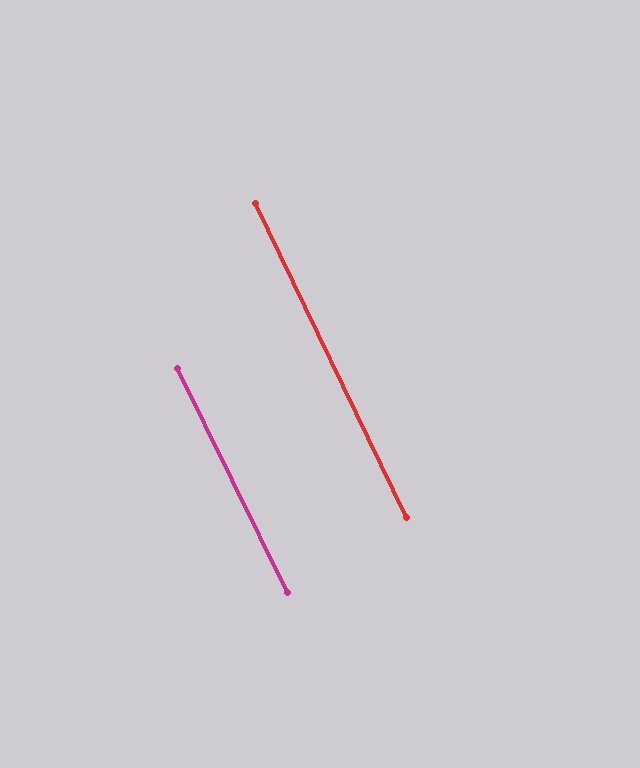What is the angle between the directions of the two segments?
Approximately 0 degrees.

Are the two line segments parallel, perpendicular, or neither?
Parallel — their directions differ by only 0.5°.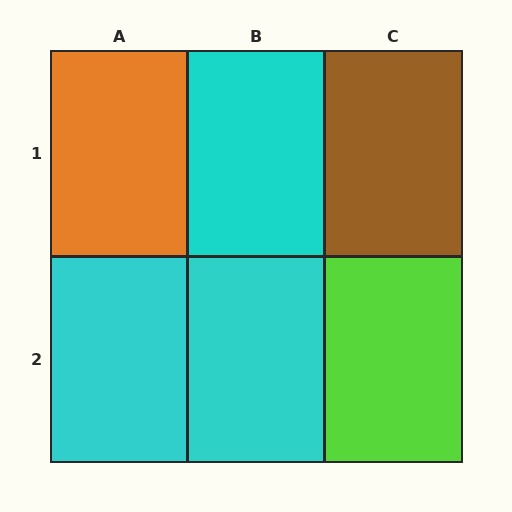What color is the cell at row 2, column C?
Lime.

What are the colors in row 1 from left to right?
Orange, cyan, brown.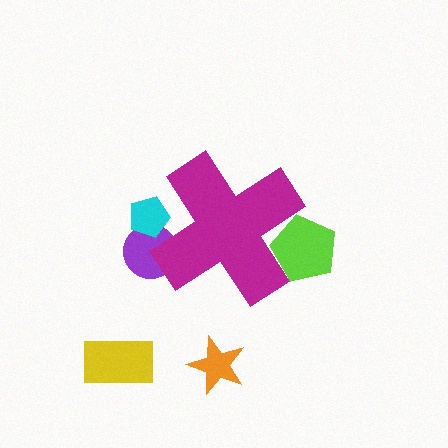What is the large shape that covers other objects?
A magenta cross.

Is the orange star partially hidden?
No, the orange star is fully visible.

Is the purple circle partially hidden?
Yes, the purple circle is partially hidden behind the magenta cross.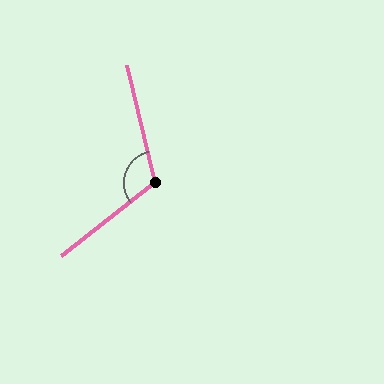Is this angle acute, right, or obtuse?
It is obtuse.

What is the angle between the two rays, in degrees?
Approximately 115 degrees.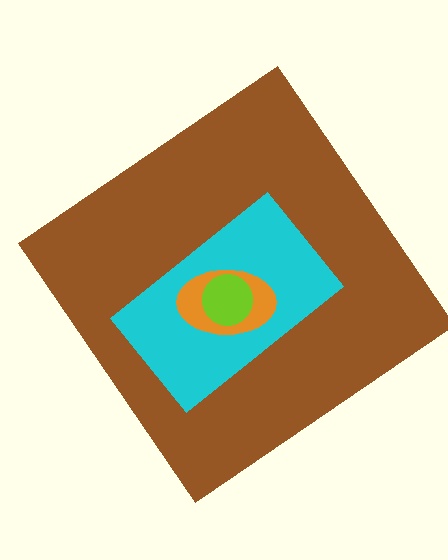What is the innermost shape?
The lime circle.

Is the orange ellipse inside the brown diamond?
Yes.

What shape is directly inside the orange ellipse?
The lime circle.